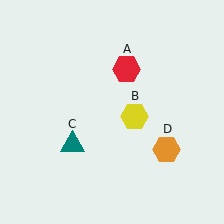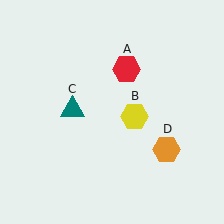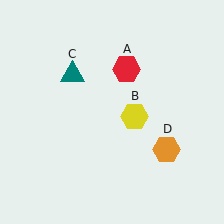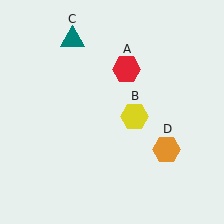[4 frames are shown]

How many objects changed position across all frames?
1 object changed position: teal triangle (object C).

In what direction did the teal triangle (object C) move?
The teal triangle (object C) moved up.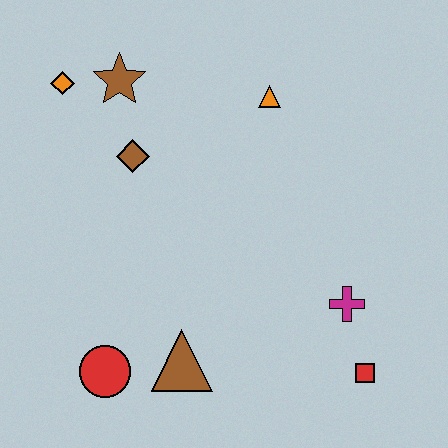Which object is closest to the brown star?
The orange diamond is closest to the brown star.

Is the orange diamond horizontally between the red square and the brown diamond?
No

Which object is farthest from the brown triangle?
The orange diamond is farthest from the brown triangle.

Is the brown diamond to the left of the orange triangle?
Yes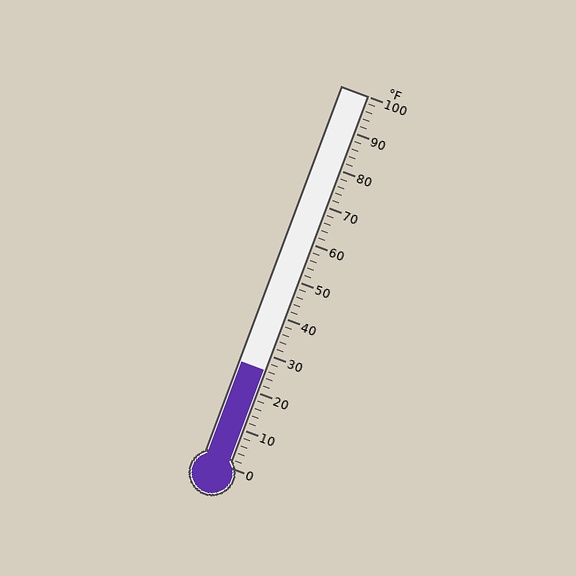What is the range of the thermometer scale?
The thermometer scale ranges from 0°F to 100°F.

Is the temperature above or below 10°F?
The temperature is above 10°F.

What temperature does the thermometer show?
The thermometer shows approximately 26°F.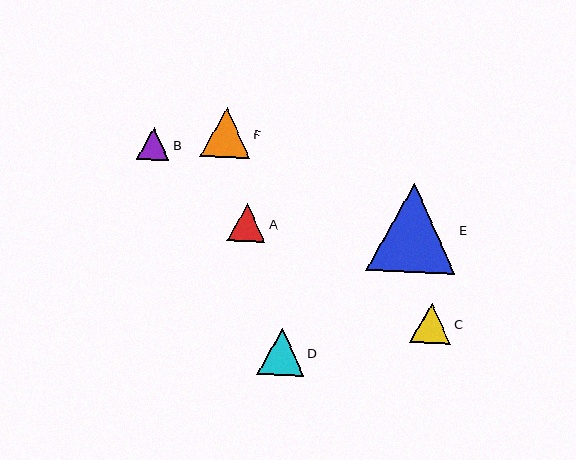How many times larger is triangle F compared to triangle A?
Triangle F is approximately 1.3 times the size of triangle A.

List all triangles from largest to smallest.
From largest to smallest: E, F, D, C, A, B.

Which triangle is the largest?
Triangle E is the largest with a size of approximately 89 pixels.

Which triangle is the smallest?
Triangle B is the smallest with a size of approximately 33 pixels.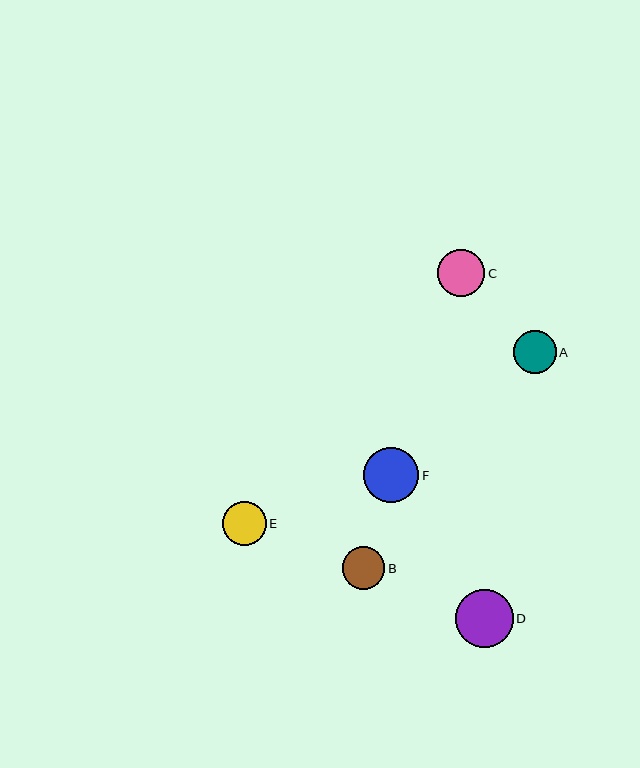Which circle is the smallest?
Circle B is the smallest with a size of approximately 42 pixels.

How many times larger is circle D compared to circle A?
Circle D is approximately 1.4 times the size of circle A.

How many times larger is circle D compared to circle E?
Circle D is approximately 1.3 times the size of circle E.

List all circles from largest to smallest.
From largest to smallest: D, F, C, E, A, B.